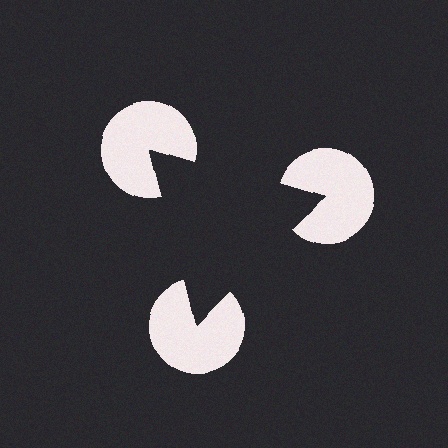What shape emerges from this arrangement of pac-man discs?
An illusory triangle — its edges are inferred from the aligned wedge cuts in the pac-man discs, not physically drawn.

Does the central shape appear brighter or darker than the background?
It typically appears slightly darker than the background, even though no actual brightness change is drawn.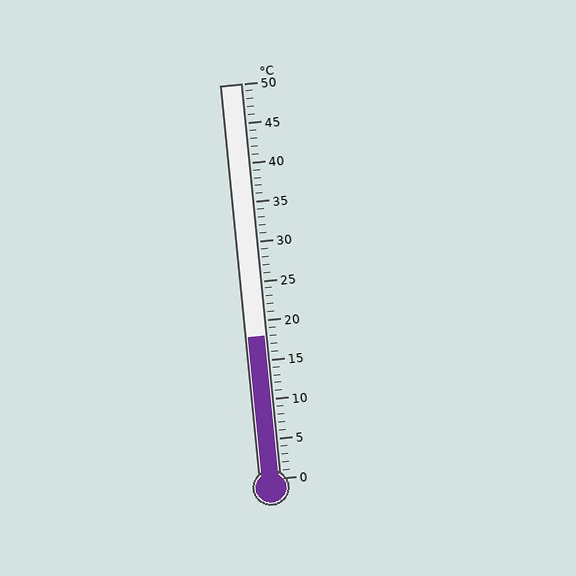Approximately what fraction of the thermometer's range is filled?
The thermometer is filled to approximately 35% of its range.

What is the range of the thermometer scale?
The thermometer scale ranges from 0°C to 50°C.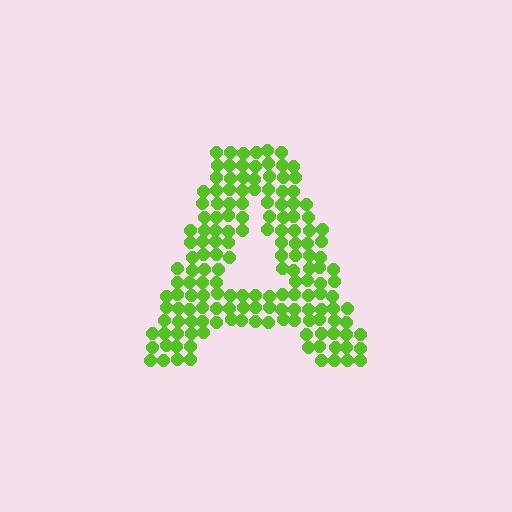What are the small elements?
The small elements are circles.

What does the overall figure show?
The overall figure shows the letter A.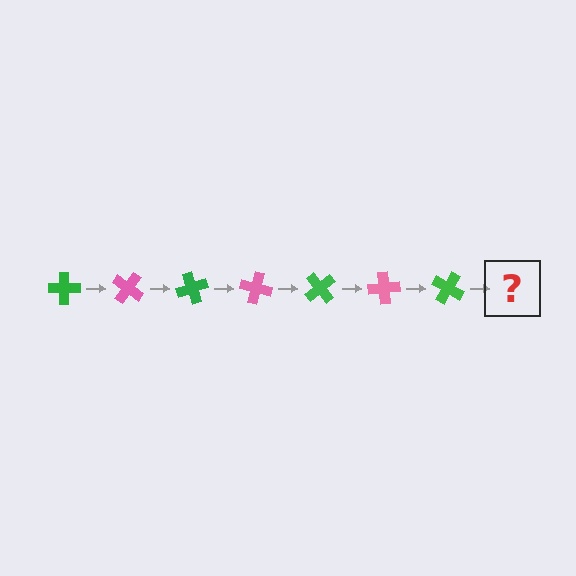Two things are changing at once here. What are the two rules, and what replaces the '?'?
The two rules are that it rotates 35 degrees each step and the color cycles through green and pink. The '?' should be a pink cross, rotated 245 degrees from the start.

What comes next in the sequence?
The next element should be a pink cross, rotated 245 degrees from the start.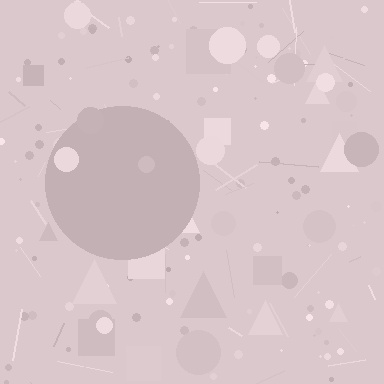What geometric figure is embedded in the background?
A circle is embedded in the background.